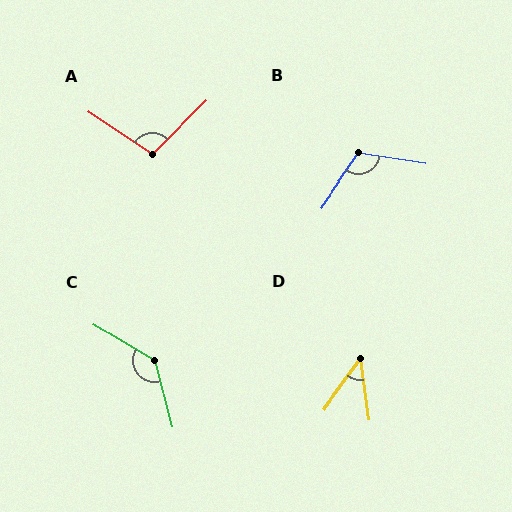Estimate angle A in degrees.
Approximately 101 degrees.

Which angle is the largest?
C, at approximately 136 degrees.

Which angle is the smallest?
D, at approximately 44 degrees.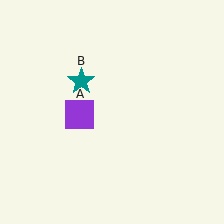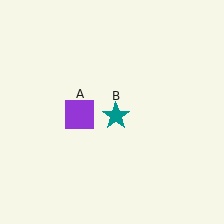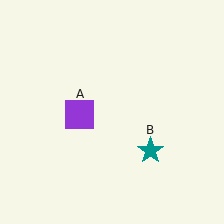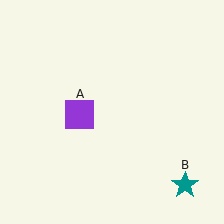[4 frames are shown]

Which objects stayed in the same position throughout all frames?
Purple square (object A) remained stationary.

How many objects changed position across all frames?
1 object changed position: teal star (object B).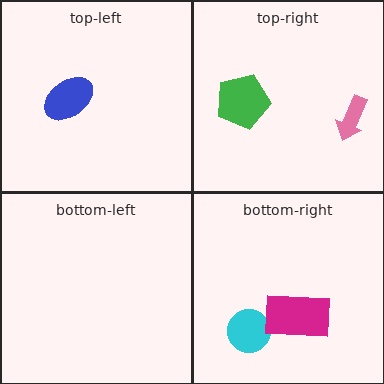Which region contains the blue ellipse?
The top-left region.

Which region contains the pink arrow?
The top-right region.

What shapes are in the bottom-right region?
The cyan circle, the magenta rectangle.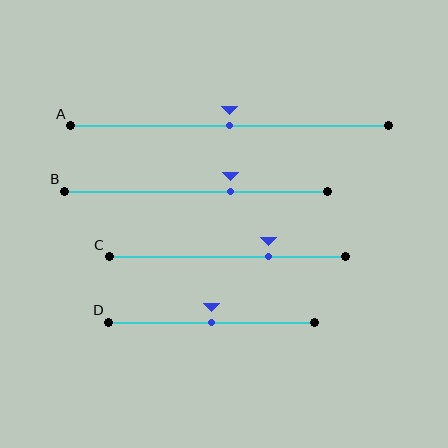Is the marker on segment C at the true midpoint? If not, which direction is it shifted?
No, the marker on segment C is shifted to the right by about 17% of the segment length.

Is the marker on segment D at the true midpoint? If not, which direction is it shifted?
Yes, the marker on segment D is at the true midpoint.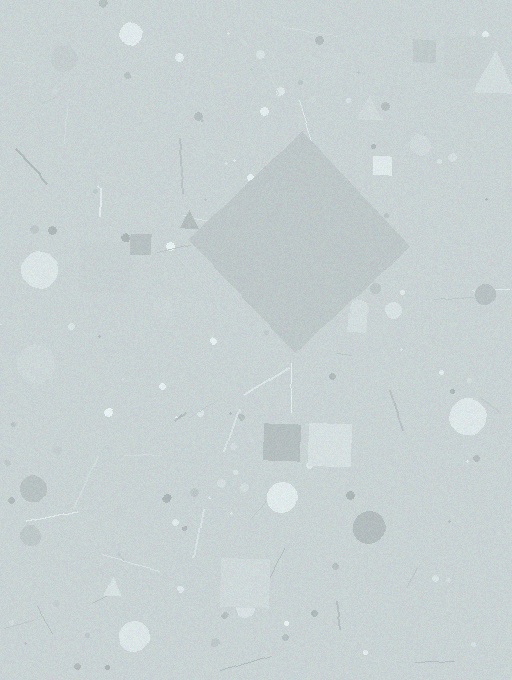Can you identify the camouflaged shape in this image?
The camouflaged shape is a diamond.